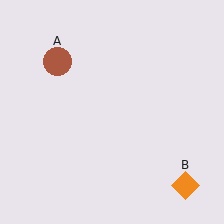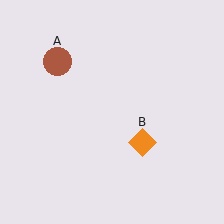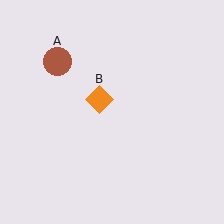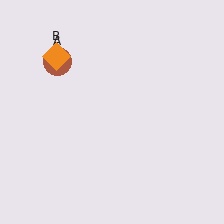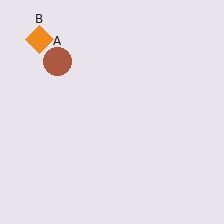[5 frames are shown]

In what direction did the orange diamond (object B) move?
The orange diamond (object B) moved up and to the left.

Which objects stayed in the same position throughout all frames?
Brown circle (object A) remained stationary.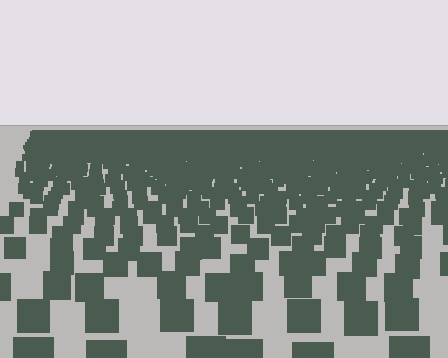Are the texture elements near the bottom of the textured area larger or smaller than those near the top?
Larger. Near the bottom, elements are closer to the viewer and appear at a bigger on-screen size.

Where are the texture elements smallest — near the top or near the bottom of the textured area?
Near the top.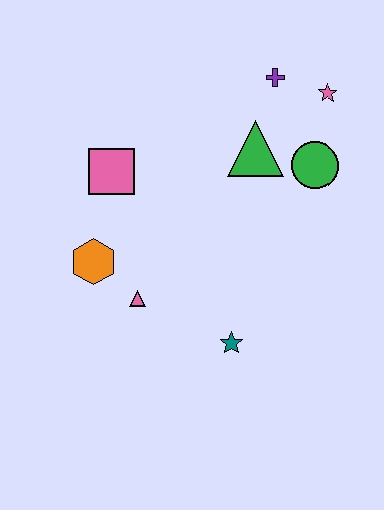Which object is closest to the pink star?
The purple cross is closest to the pink star.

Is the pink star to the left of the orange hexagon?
No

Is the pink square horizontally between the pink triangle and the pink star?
No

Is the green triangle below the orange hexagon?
No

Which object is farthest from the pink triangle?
The pink star is farthest from the pink triangle.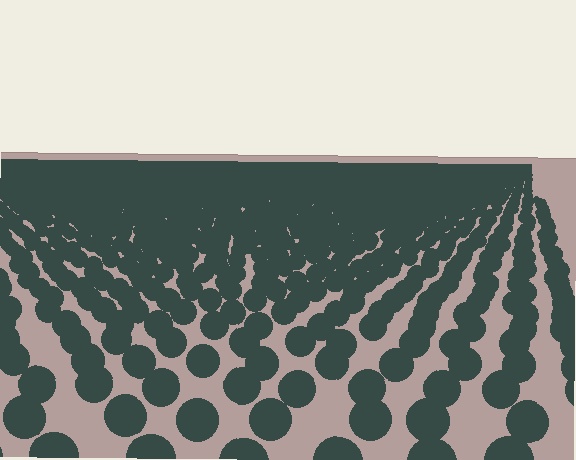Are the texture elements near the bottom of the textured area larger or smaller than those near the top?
Larger. Near the bottom, elements are closer to the viewer and appear at a bigger on-screen size.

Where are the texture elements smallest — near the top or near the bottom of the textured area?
Near the top.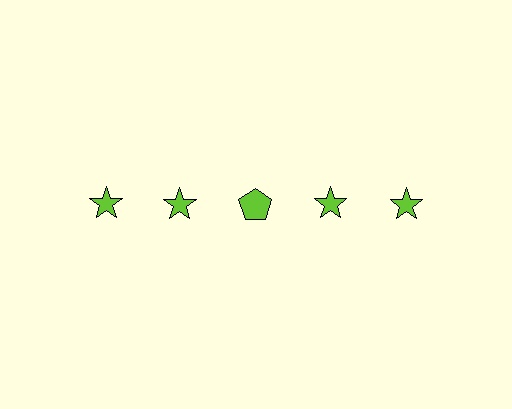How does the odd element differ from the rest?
It has a different shape: pentagon instead of star.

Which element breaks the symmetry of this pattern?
The lime pentagon in the top row, center column breaks the symmetry. All other shapes are lime stars.